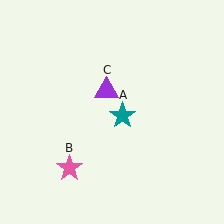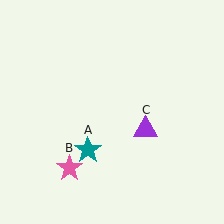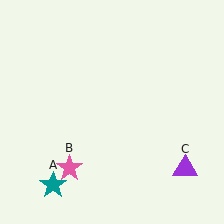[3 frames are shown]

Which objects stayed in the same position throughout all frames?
Pink star (object B) remained stationary.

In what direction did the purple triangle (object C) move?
The purple triangle (object C) moved down and to the right.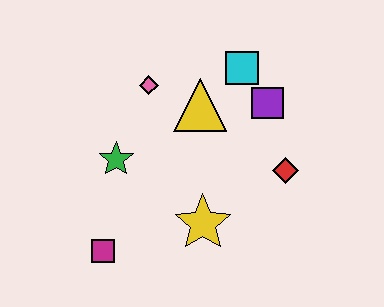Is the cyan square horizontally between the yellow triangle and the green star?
No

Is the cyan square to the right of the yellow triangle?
Yes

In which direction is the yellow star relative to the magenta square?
The yellow star is to the right of the magenta square.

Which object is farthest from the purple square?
The magenta square is farthest from the purple square.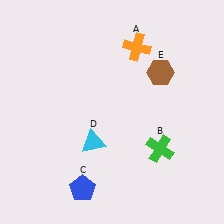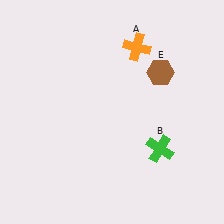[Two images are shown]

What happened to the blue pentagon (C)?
The blue pentagon (C) was removed in Image 2. It was in the bottom-left area of Image 1.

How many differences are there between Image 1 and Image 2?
There are 2 differences between the two images.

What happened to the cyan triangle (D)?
The cyan triangle (D) was removed in Image 2. It was in the bottom-left area of Image 1.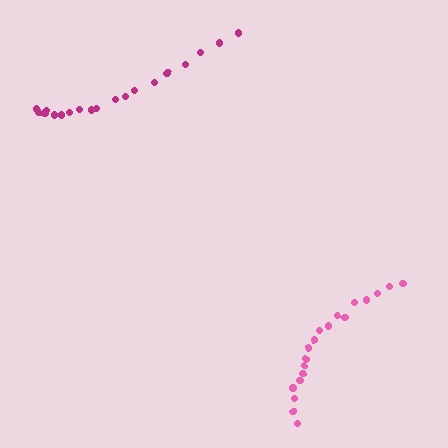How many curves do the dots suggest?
There are 2 distinct paths.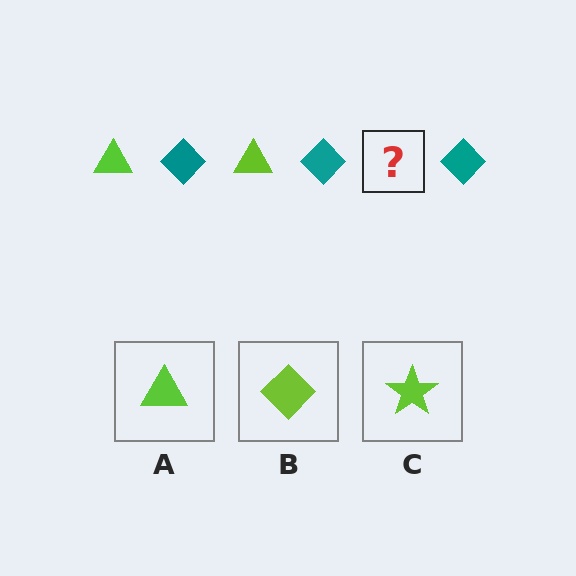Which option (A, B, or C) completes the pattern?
A.